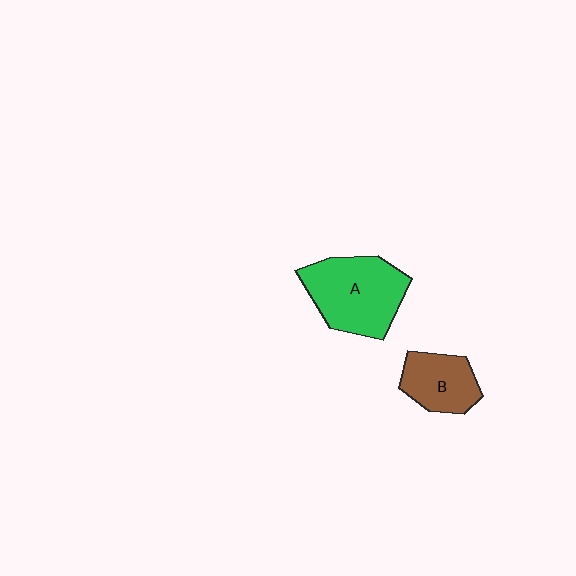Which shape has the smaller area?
Shape B (brown).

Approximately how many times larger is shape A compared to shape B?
Approximately 1.7 times.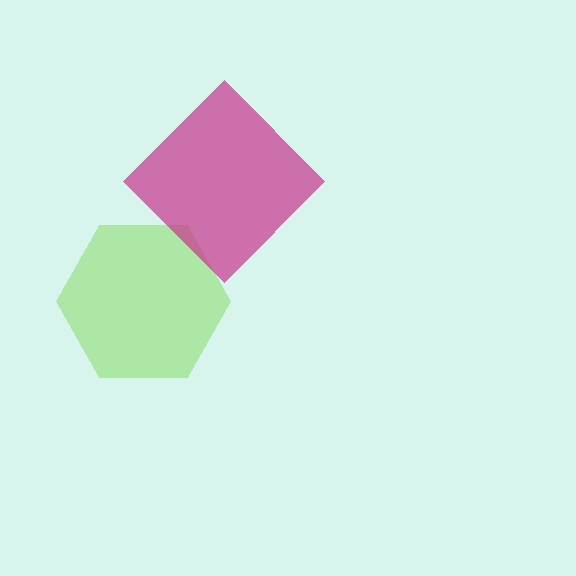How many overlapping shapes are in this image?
There are 2 overlapping shapes in the image.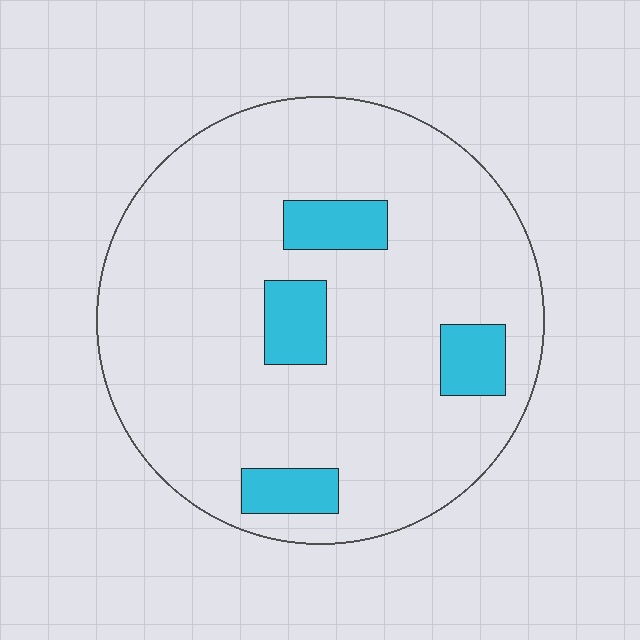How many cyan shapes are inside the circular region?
4.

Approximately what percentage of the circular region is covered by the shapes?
Approximately 15%.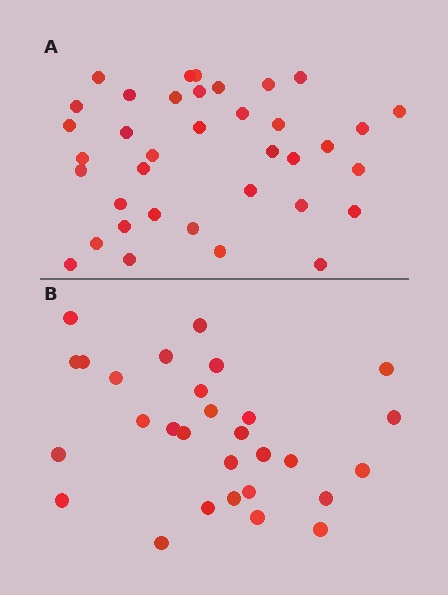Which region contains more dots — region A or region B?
Region A (the top region) has more dots.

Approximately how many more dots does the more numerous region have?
Region A has roughly 8 or so more dots than region B.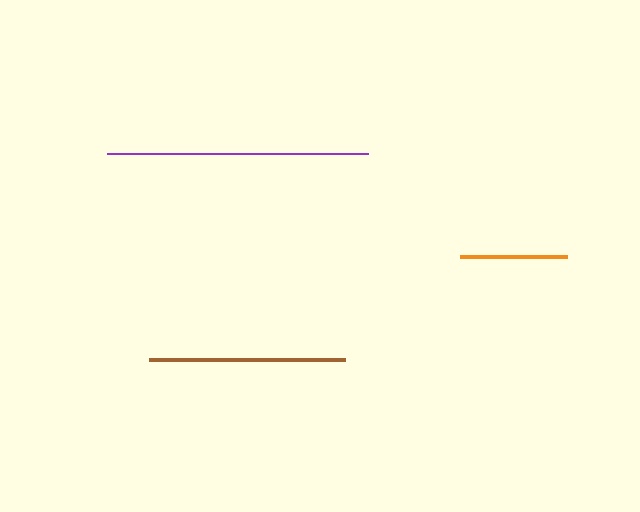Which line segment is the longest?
The purple line is the longest at approximately 261 pixels.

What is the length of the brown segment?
The brown segment is approximately 196 pixels long.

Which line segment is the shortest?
The orange line is the shortest at approximately 107 pixels.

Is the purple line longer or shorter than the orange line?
The purple line is longer than the orange line.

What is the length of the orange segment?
The orange segment is approximately 107 pixels long.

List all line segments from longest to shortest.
From longest to shortest: purple, brown, orange.